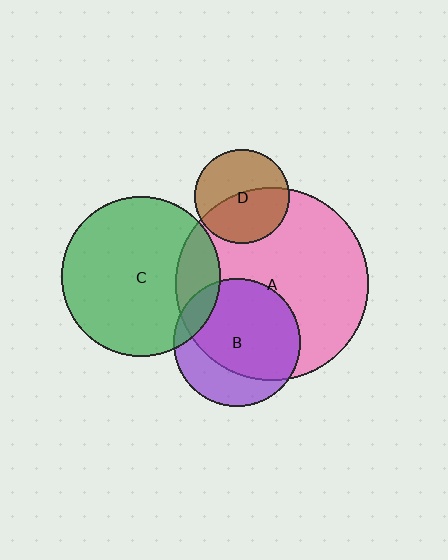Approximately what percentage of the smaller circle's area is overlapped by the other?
Approximately 70%.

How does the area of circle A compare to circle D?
Approximately 4.2 times.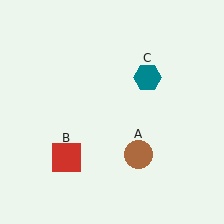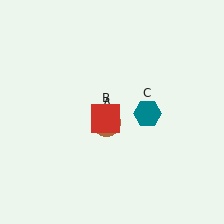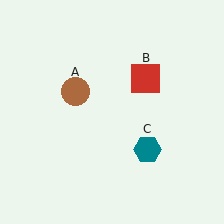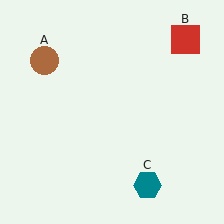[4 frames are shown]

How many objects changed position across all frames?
3 objects changed position: brown circle (object A), red square (object B), teal hexagon (object C).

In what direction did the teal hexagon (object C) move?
The teal hexagon (object C) moved down.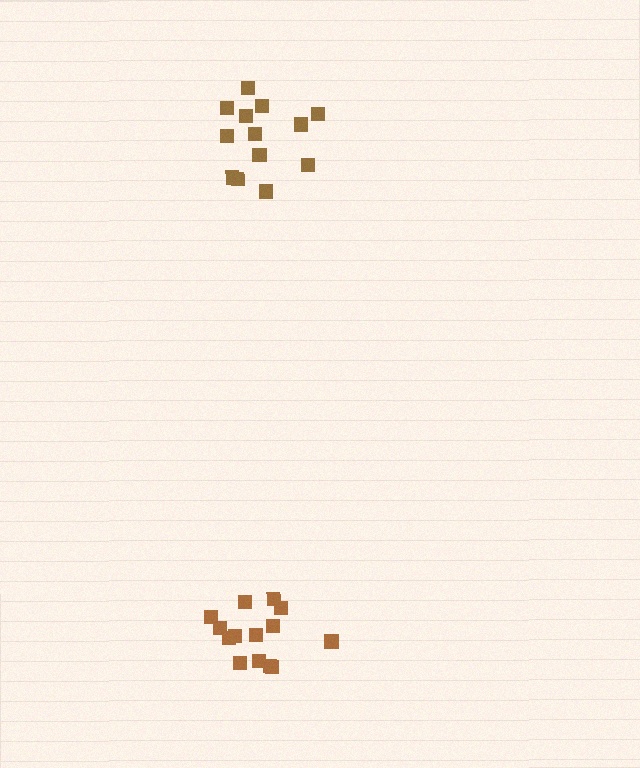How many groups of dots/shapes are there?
There are 2 groups.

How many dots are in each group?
Group 1: 14 dots, Group 2: 13 dots (27 total).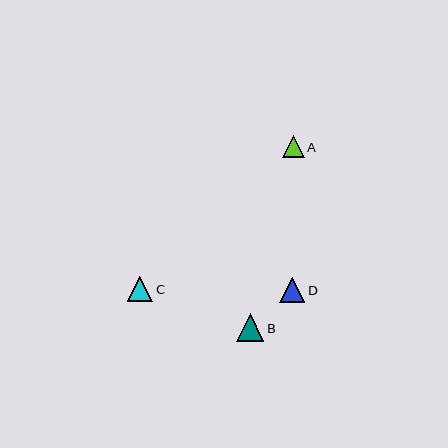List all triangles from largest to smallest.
From largest to smallest: B, C, D, A.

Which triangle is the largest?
Triangle B is the largest with a size of approximately 28 pixels.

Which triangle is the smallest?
Triangle A is the smallest with a size of approximately 22 pixels.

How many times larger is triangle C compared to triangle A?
Triangle C is approximately 1.1 times the size of triangle A.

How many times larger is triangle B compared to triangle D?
Triangle B is approximately 1.1 times the size of triangle D.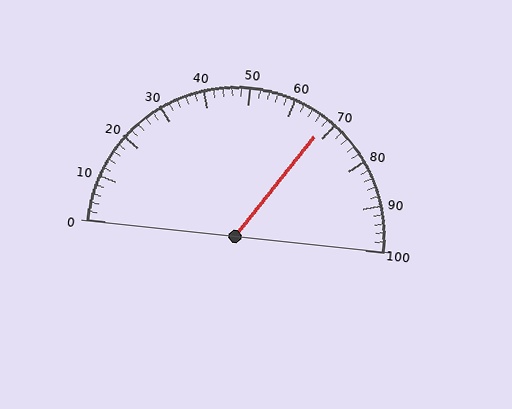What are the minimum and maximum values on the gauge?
The gauge ranges from 0 to 100.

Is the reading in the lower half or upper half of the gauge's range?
The reading is in the upper half of the range (0 to 100).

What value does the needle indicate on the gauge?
The needle indicates approximately 68.